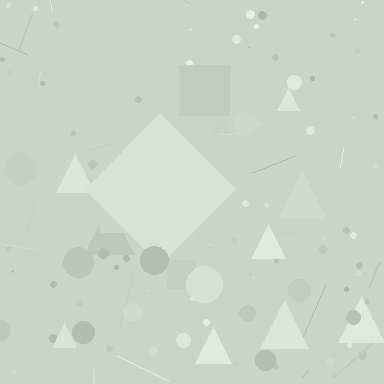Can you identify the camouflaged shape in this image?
The camouflaged shape is a diamond.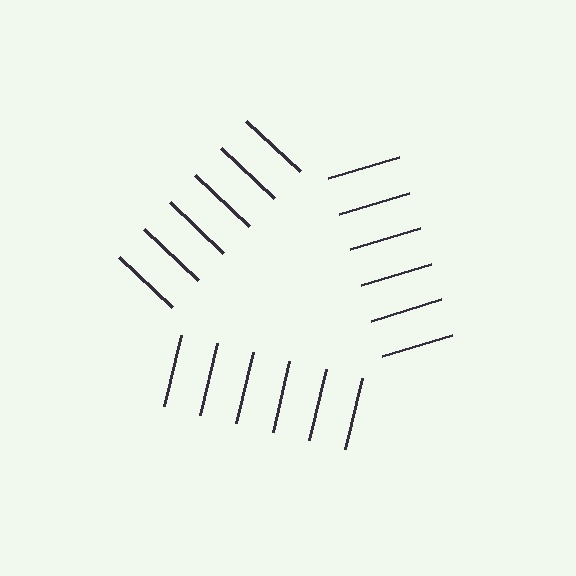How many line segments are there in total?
18 — 6 along each of the 3 edges.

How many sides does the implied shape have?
3 sides — the line-ends trace a triangle.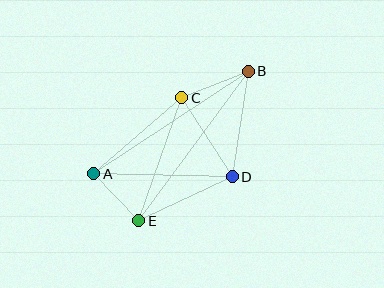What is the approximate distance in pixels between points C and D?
The distance between C and D is approximately 94 pixels.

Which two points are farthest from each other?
Points A and B are farthest from each other.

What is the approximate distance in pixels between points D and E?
The distance between D and E is approximately 103 pixels.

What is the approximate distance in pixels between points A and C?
The distance between A and C is approximately 116 pixels.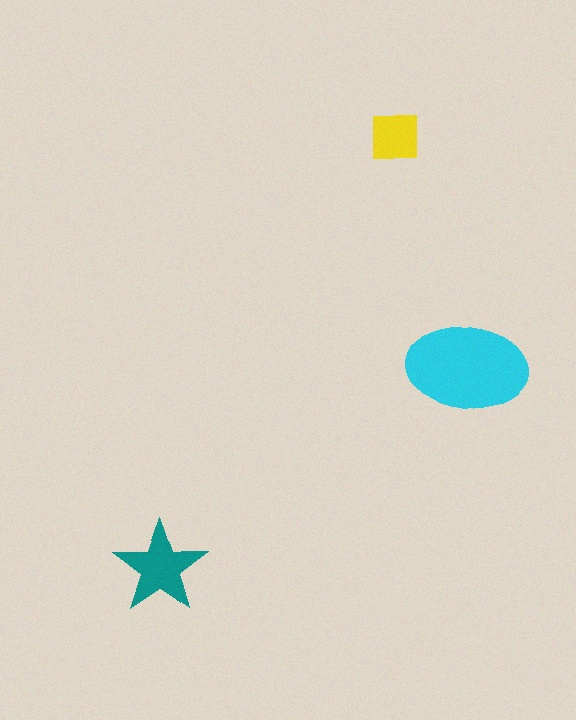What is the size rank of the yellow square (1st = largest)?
3rd.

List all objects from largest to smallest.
The cyan ellipse, the teal star, the yellow square.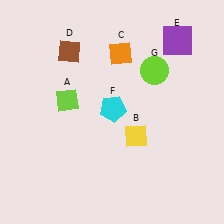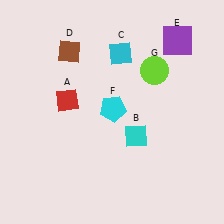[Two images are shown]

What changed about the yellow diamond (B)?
In Image 1, B is yellow. In Image 2, it changed to cyan.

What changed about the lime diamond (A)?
In Image 1, A is lime. In Image 2, it changed to red.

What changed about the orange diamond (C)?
In Image 1, C is orange. In Image 2, it changed to cyan.